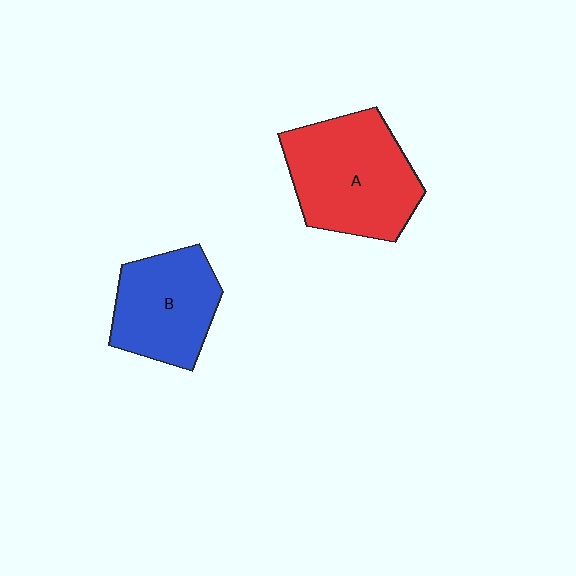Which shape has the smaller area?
Shape B (blue).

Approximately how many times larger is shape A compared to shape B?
Approximately 1.3 times.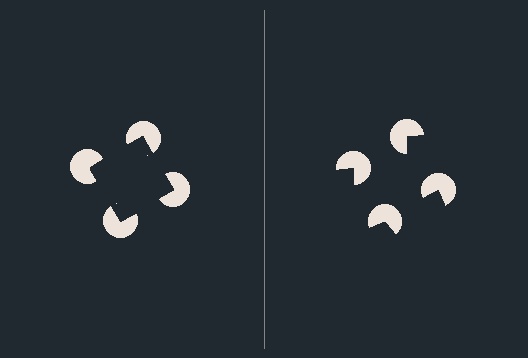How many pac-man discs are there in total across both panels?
8 — 4 on each side.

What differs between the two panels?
The pac-man discs are positioned identically on both sides; only the wedge orientations differ. On the left they align to a square; on the right they are misaligned.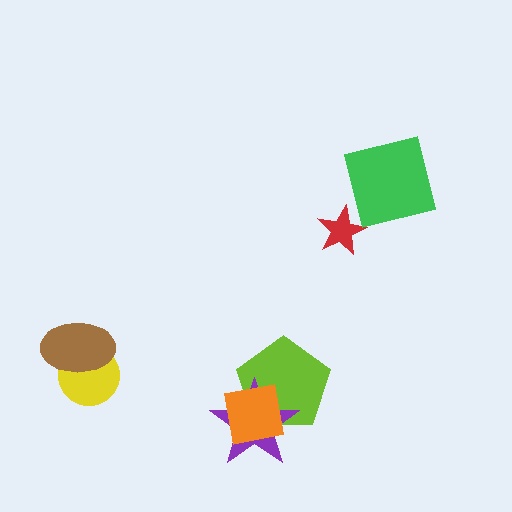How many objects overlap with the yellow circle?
1 object overlaps with the yellow circle.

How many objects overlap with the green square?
0 objects overlap with the green square.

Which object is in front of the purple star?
The orange square is in front of the purple star.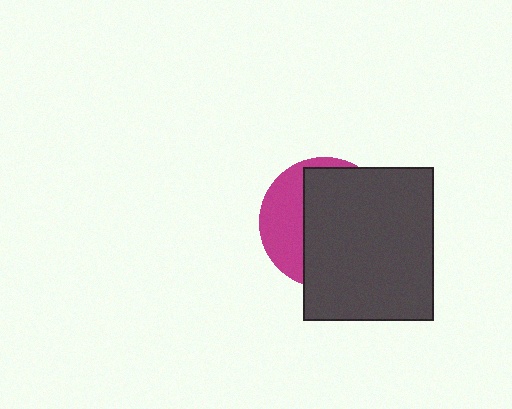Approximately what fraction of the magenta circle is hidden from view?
Roughly 67% of the magenta circle is hidden behind the dark gray rectangle.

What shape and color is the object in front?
The object in front is a dark gray rectangle.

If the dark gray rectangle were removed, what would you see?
You would see the complete magenta circle.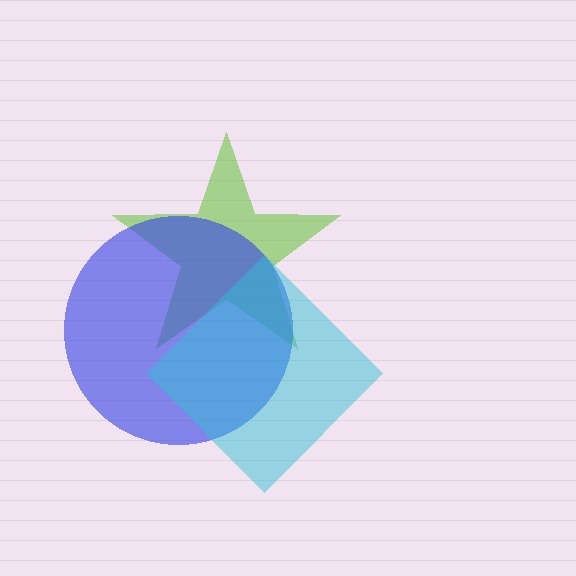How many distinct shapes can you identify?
There are 3 distinct shapes: a lime star, a blue circle, a cyan diamond.